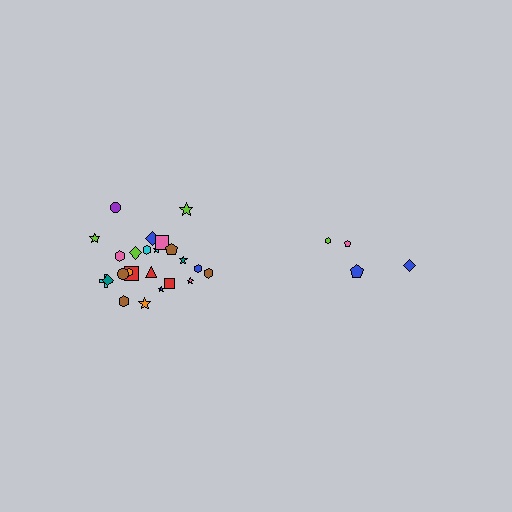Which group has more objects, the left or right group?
The left group.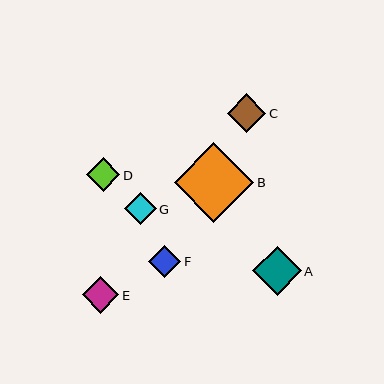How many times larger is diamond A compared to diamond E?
Diamond A is approximately 1.3 times the size of diamond E.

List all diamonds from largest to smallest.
From largest to smallest: B, A, C, E, D, G, F.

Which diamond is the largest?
Diamond B is the largest with a size of approximately 80 pixels.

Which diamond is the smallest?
Diamond F is the smallest with a size of approximately 32 pixels.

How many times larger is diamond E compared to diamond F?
Diamond E is approximately 1.1 times the size of diamond F.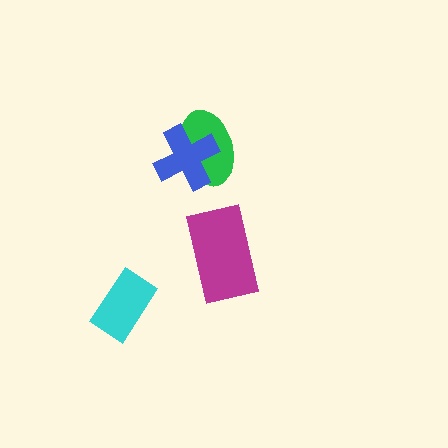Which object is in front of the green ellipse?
The blue cross is in front of the green ellipse.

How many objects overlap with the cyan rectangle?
0 objects overlap with the cyan rectangle.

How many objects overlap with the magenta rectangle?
0 objects overlap with the magenta rectangle.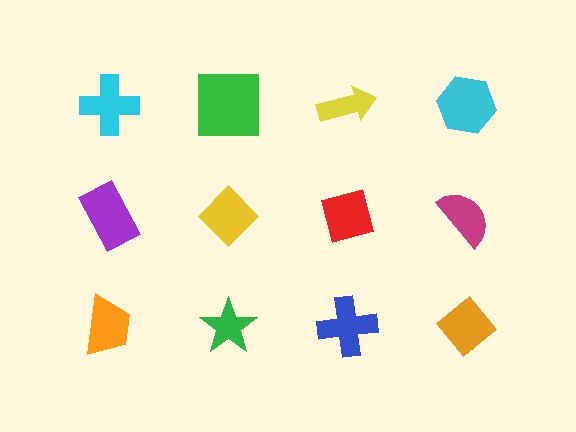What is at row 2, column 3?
A red square.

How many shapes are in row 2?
4 shapes.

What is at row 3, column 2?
A green star.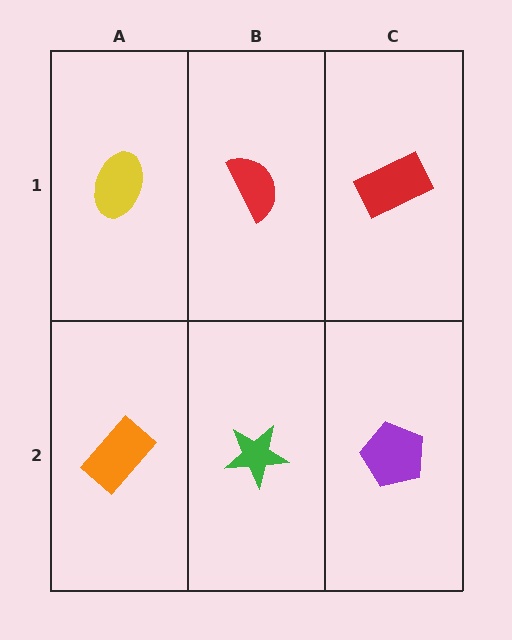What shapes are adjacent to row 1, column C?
A purple pentagon (row 2, column C), a red semicircle (row 1, column B).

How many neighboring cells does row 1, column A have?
2.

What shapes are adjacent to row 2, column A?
A yellow ellipse (row 1, column A), a green star (row 2, column B).